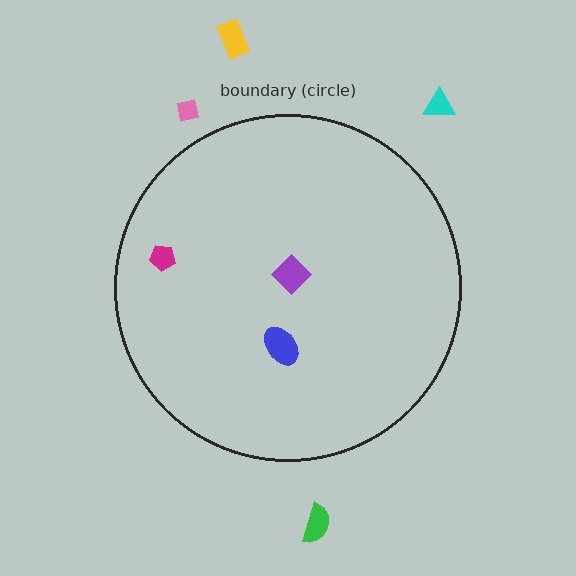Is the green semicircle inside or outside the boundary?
Outside.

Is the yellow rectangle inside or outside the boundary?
Outside.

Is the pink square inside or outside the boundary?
Outside.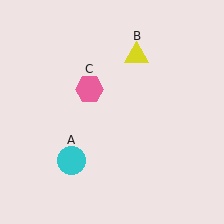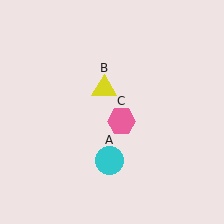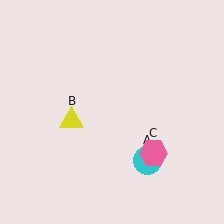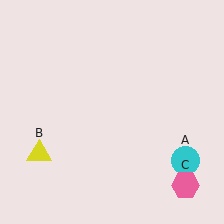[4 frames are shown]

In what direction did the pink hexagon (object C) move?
The pink hexagon (object C) moved down and to the right.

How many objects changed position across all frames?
3 objects changed position: cyan circle (object A), yellow triangle (object B), pink hexagon (object C).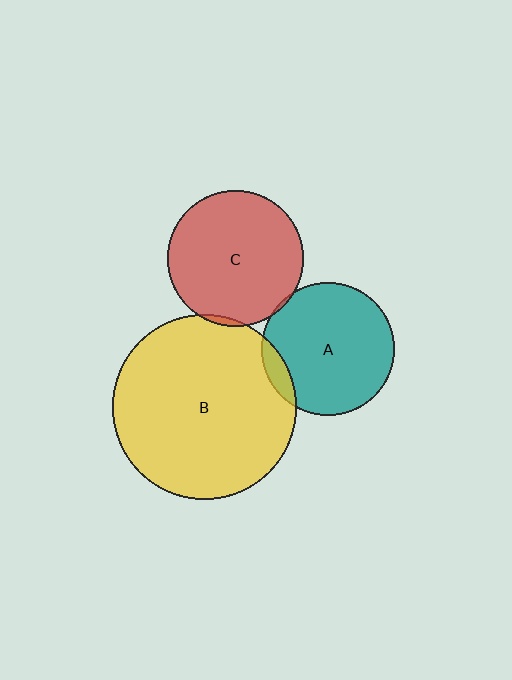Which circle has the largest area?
Circle B (yellow).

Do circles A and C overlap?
Yes.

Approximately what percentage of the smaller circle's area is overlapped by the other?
Approximately 5%.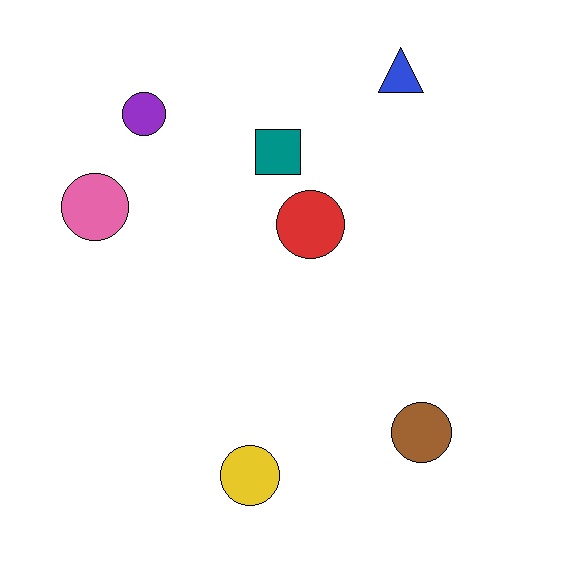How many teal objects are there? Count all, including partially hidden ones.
There is 1 teal object.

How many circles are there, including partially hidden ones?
There are 5 circles.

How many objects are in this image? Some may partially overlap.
There are 7 objects.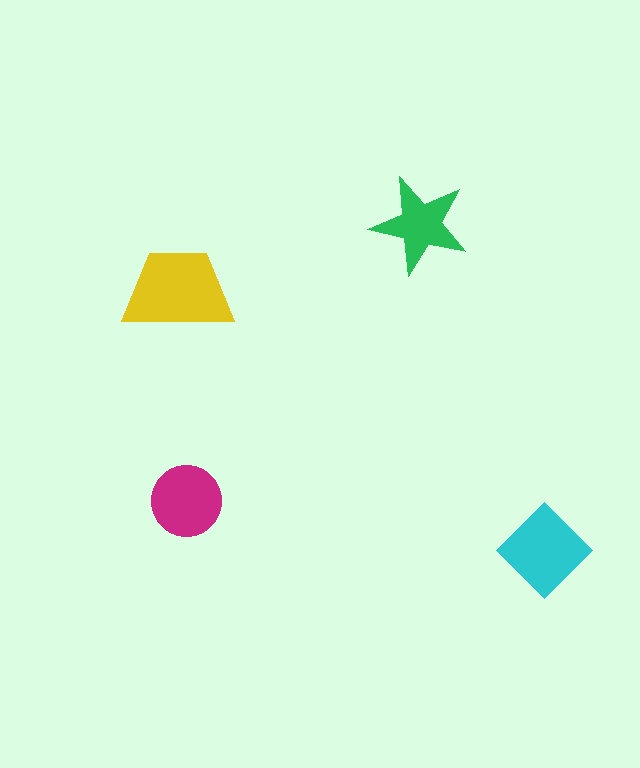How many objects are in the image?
There are 4 objects in the image.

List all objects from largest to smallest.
The yellow trapezoid, the cyan diamond, the magenta circle, the green star.